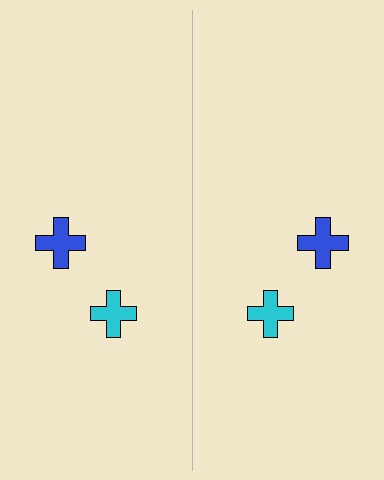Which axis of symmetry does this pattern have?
The pattern has a vertical axis of symmetry running through the center of the image.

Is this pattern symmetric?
Yes, this pattern has bilateral (reflection) symmetry.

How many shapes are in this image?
There are 4 shapes in this image.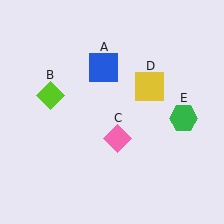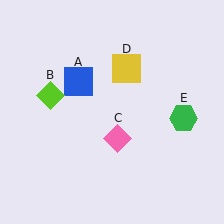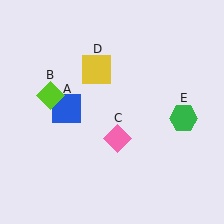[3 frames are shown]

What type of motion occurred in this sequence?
The blue square (object A), yellow square (object D) rotated counterclockwise around the center of the scene.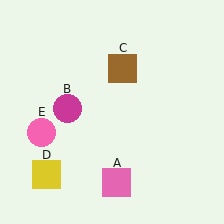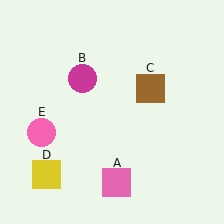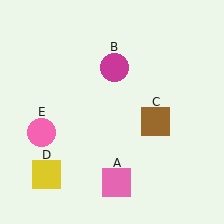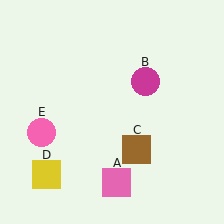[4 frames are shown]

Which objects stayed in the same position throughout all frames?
Pink square (object A) and yellow square (object D) and pink circle (object E) remained stationary.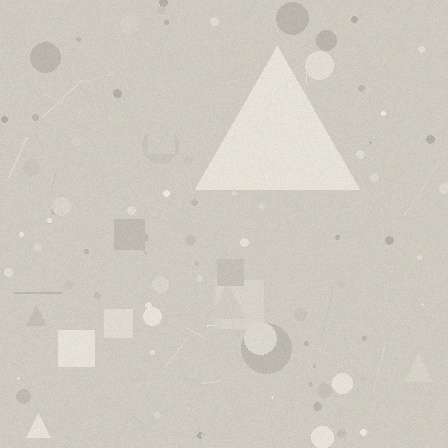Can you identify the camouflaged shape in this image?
The camouflaged shape is a triangle.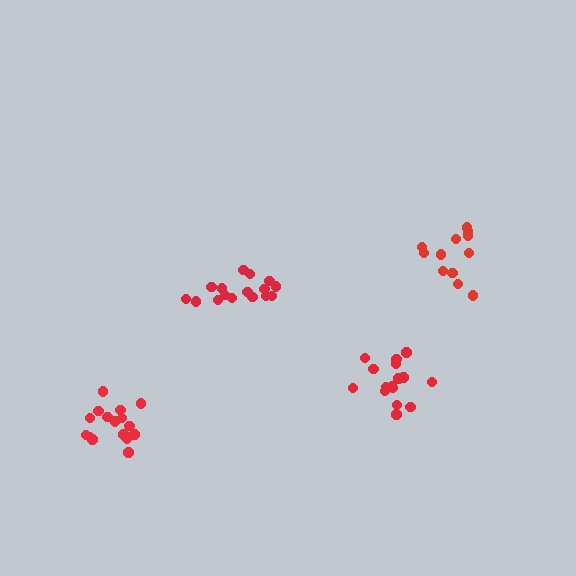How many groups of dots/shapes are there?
There are 4 groups.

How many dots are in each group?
Group 1: 16 dots, Group 2: 12 dots, Group 3: 16 dots, Group 4: 16 dots (60 total).